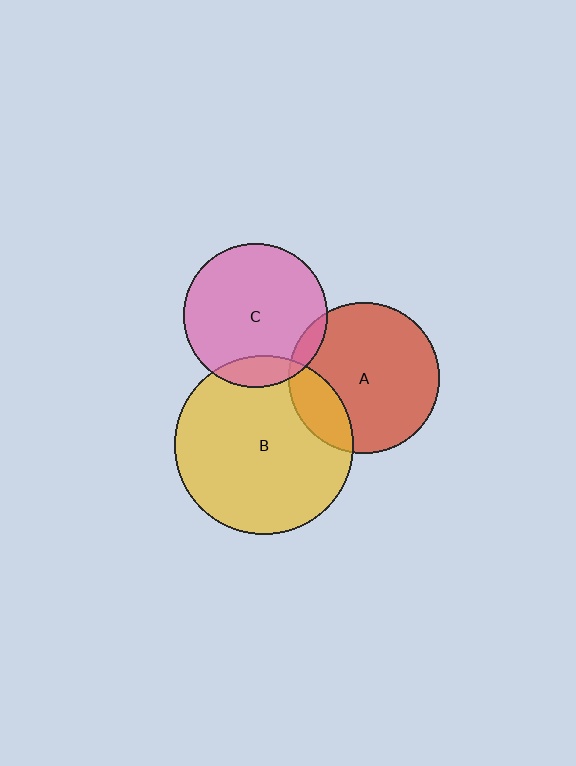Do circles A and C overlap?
Yes.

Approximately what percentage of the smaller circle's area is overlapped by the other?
Approximately 5%.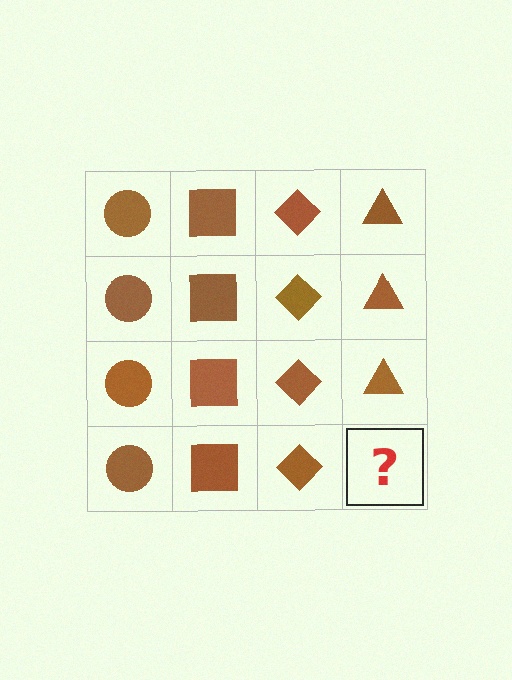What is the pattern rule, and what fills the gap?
The rule is that each column has a consistent shape. The gap should be filled with a brown triangle.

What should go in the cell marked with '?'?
The missing cell should contain a brown triangle.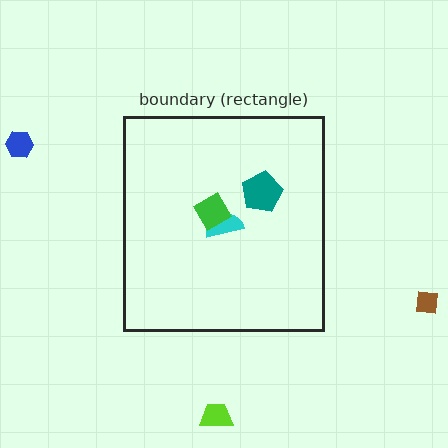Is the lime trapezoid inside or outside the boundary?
Outside.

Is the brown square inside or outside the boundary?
Outside.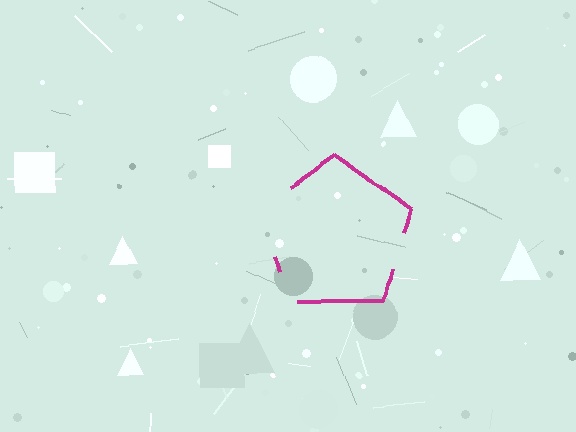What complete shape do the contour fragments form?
The contour fragments form a pentagon.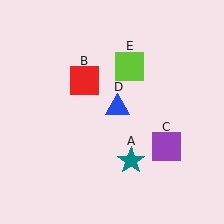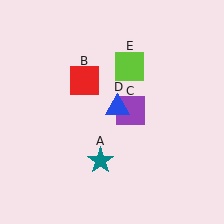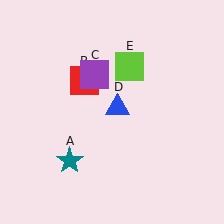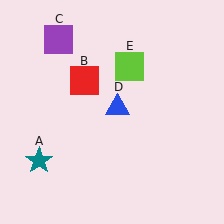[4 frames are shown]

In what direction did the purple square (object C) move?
The purple square (object C) moved up and to the left.